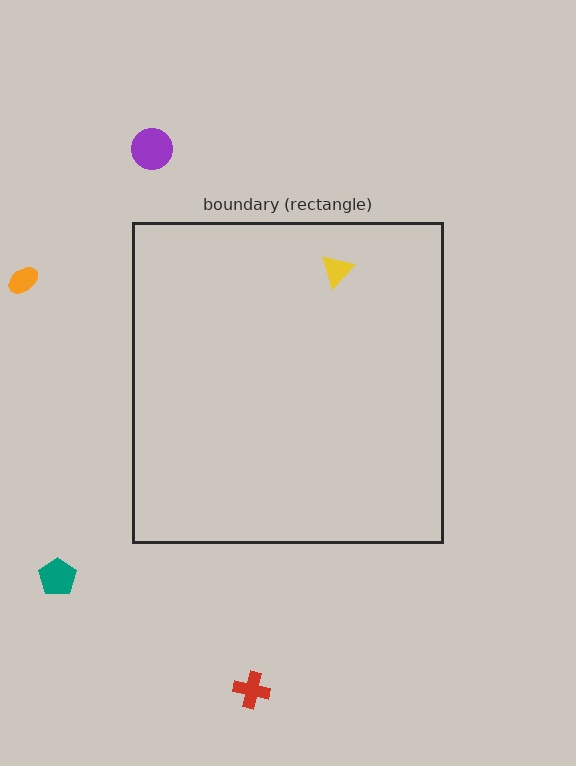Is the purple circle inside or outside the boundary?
Outside.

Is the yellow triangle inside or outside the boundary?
Inside.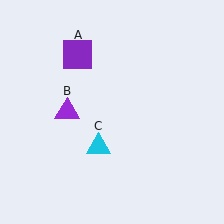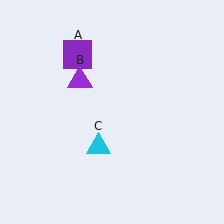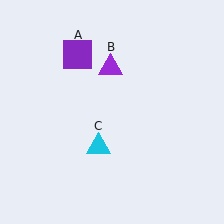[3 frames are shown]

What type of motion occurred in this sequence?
The purple triangle (object B) rotated clockwise around the center of the scene.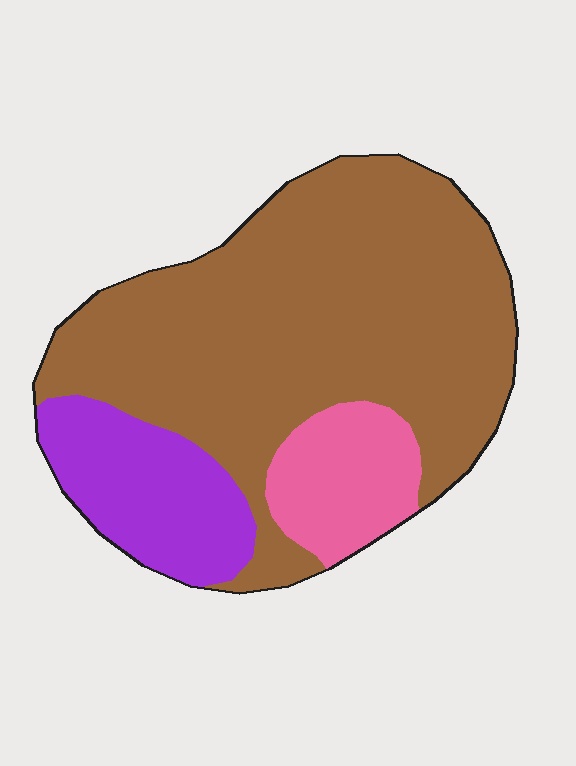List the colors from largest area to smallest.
From largest to smallest: brown, purple, pink.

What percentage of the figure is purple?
Purple covers roughly 15% of the figure.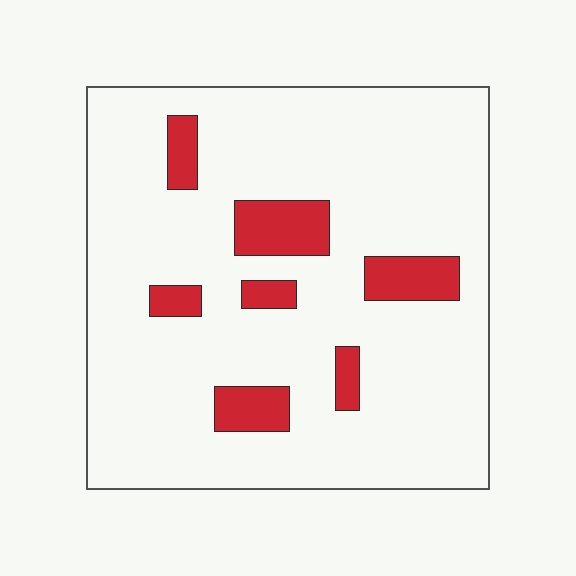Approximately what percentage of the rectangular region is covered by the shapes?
Approximately 15%.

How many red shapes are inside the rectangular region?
7.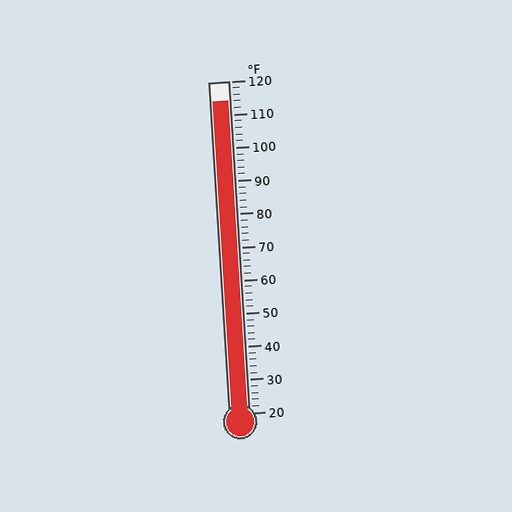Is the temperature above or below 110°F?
The temperature is above 110°F.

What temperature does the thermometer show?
The thermometer shows approximately 114°F.